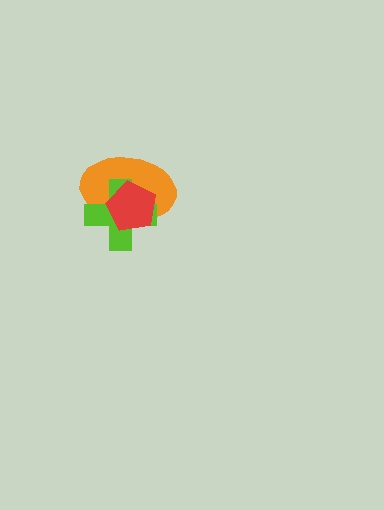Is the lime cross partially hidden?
Yes, it is partially covered by another shape.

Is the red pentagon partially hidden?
No, no other shape covers it.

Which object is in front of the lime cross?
The red pentagon is in front of the lime cross.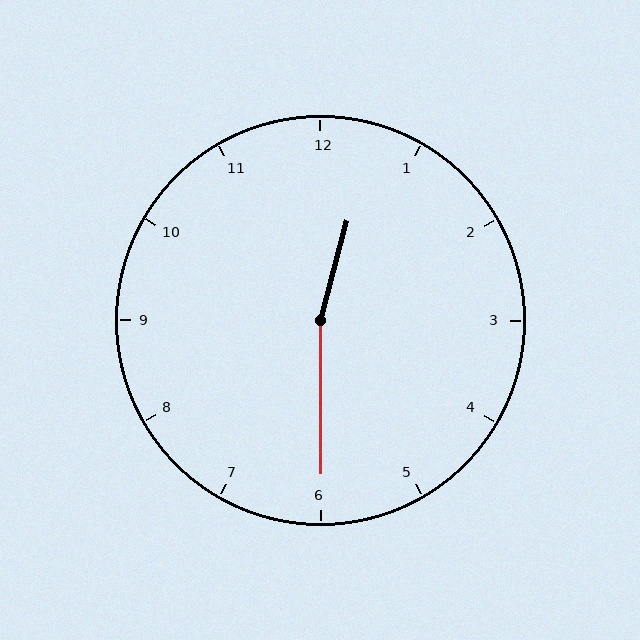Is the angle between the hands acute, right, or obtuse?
It is obtuse.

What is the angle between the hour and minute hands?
Approximately 165 degrees.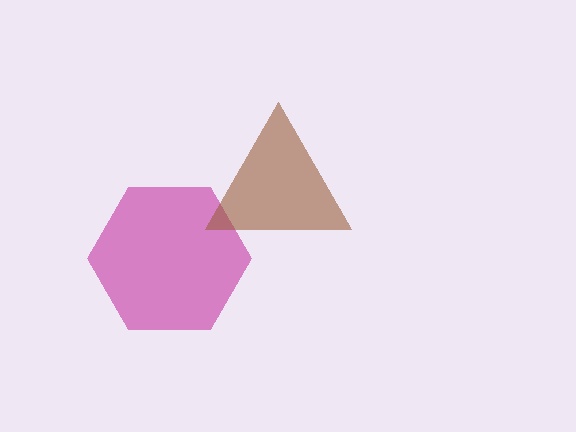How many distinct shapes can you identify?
There are 2 distinct shapes: a magenta hexagon, a brown triangle.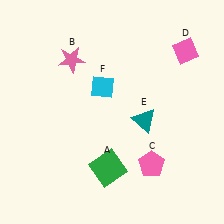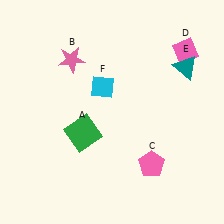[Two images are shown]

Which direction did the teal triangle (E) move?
The teal triangle (E) moved up.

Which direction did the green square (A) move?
The green square (A) moved up.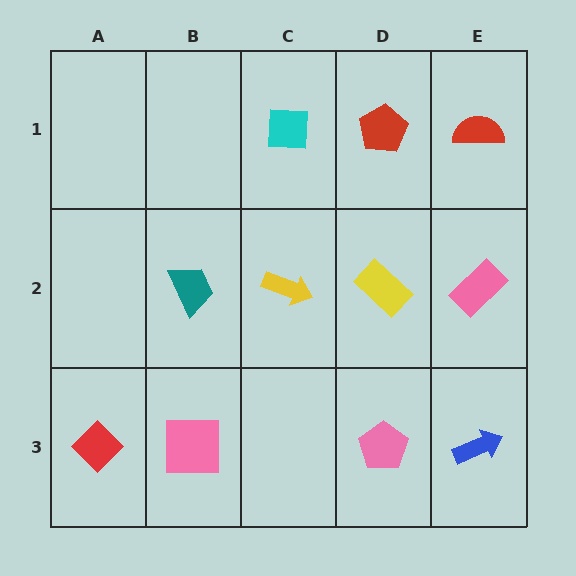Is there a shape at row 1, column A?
No, that cell is empty.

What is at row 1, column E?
A red semicircle.